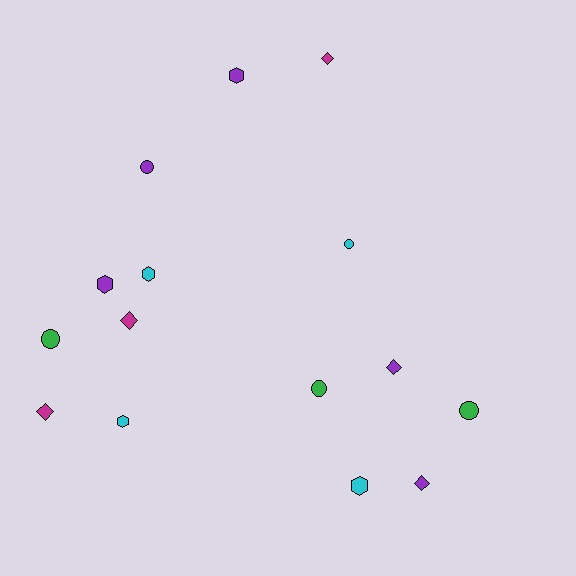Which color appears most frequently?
Purple, with 5 objects.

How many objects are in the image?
There are 15 objects.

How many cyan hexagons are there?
There are 3 cyan hexagons.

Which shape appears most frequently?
Hexagon, with 5 objects.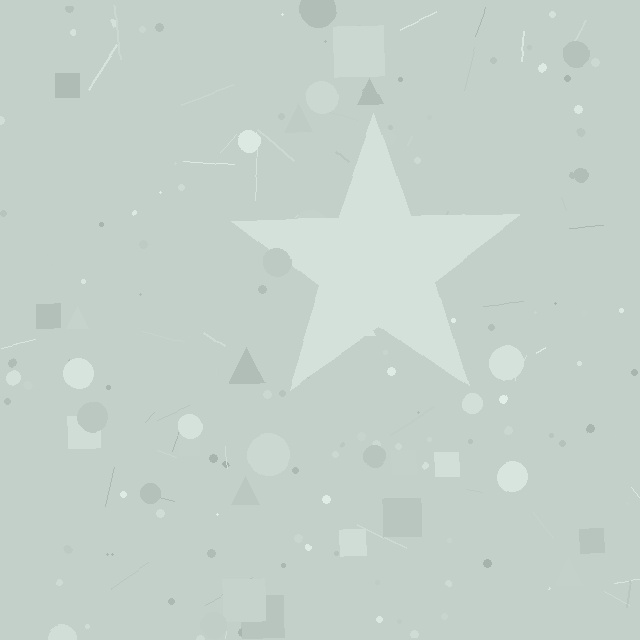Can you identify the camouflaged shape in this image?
The camouflaged shape is a star.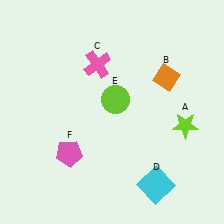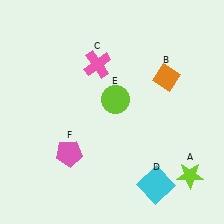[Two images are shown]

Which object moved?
The lime star (A) moved down.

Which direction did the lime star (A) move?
The lime star (A) moved down.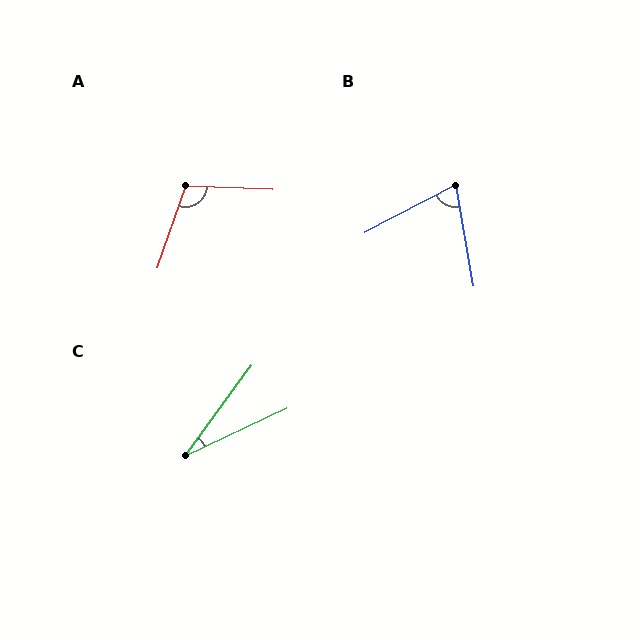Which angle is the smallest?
C, at approximately 29 degrees.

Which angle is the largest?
A, at approximately 107 degrees.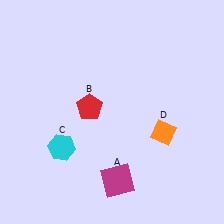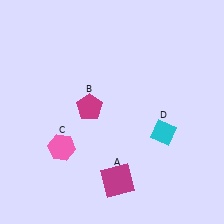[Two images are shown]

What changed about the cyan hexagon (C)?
In Image 1, C is cyan. In Image 2, it changed to pink.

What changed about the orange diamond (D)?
In Image 1, D is orange. In Image 2, it changed to cyan.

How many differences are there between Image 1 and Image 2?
There are 3 differences between the two images.